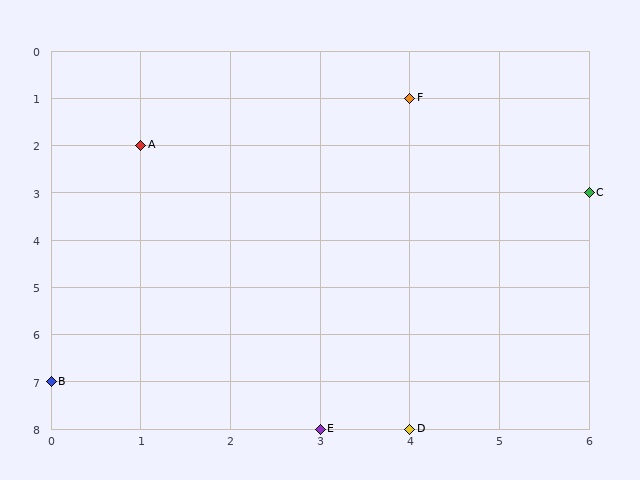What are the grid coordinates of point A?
Point A is at grid coordinates (1, 2).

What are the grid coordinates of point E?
Point E is at grid coordinates (3, 8).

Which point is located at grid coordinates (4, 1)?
Point F is at (4, 1).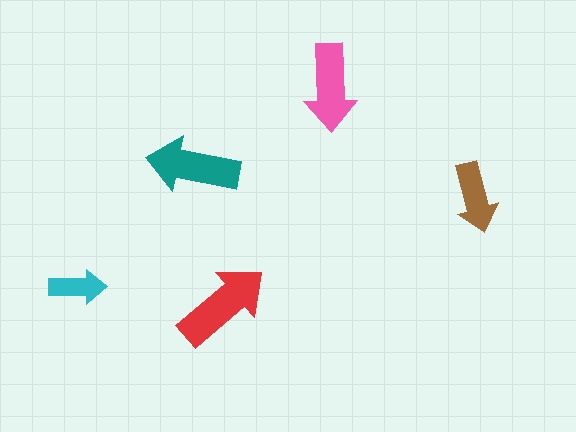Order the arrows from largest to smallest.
the red one, the teal one, the pink one, the brown one, the cyan one.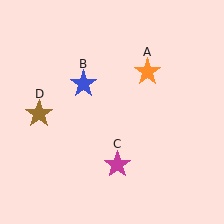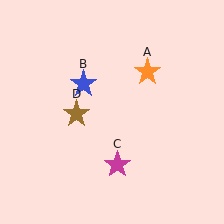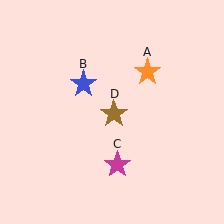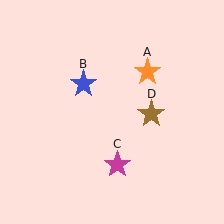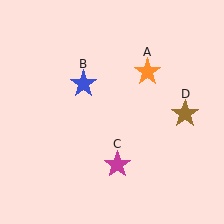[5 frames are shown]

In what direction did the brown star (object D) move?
The brown star (object D) moved right.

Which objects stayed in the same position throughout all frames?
Orange star (object A) and blue star (object B) and magenta star (object C) remained stationary.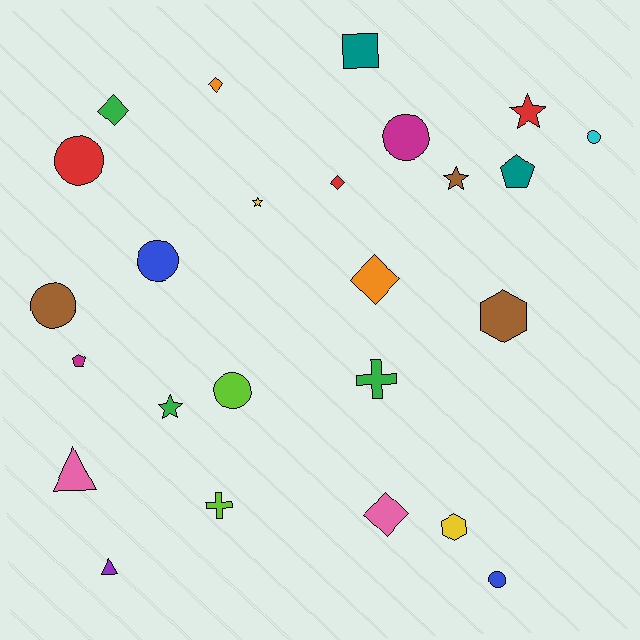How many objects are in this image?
There are 25 objects.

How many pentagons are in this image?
There are 2 pentagons.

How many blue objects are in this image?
There are 2 blue objects.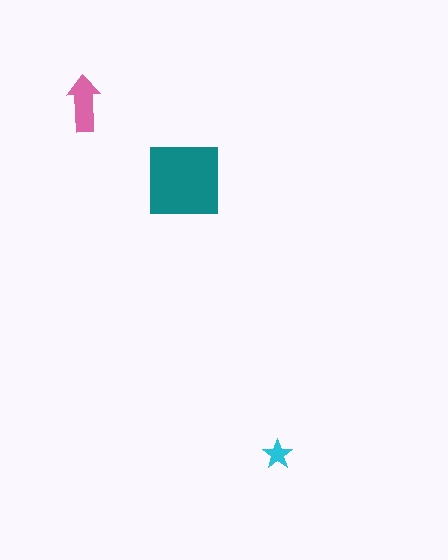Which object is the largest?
The teal square.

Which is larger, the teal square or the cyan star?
The teal square.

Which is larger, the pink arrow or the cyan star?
The pink arrow.